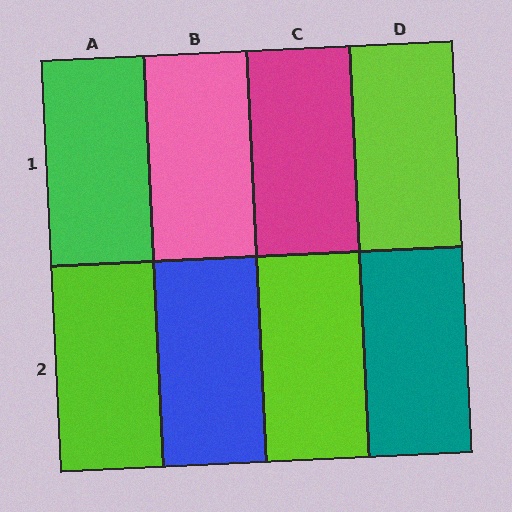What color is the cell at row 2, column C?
Lime.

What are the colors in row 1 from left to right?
Green, pink, magenta, lime.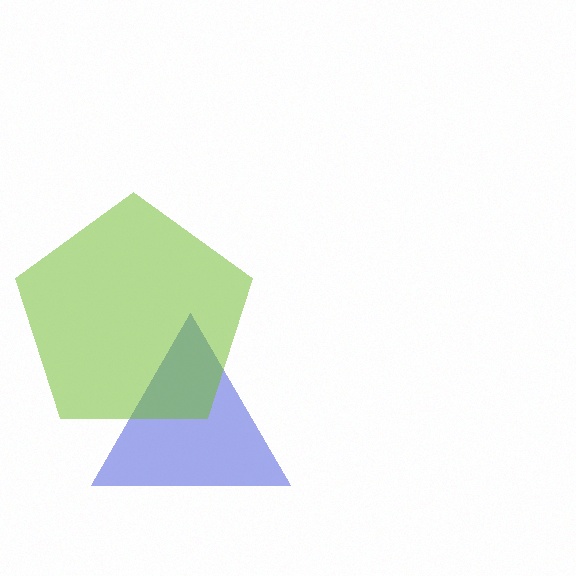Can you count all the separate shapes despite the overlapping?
Yes, there are 2 separate shapes.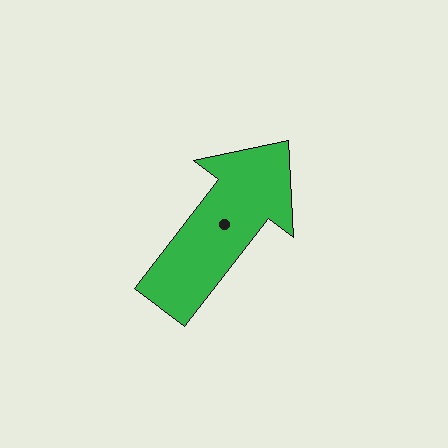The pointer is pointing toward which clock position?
Roughly 1 o'clock.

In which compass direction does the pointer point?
Northeast.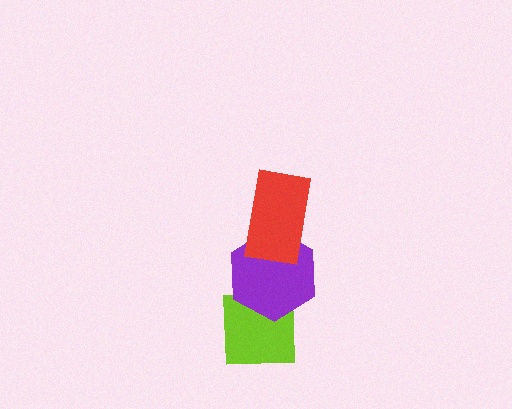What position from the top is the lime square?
The lime square is 3rd from the top.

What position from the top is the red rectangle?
The red rectangle is 1st from the top.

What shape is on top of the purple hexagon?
The red rectangle is on top of the purple hexagon.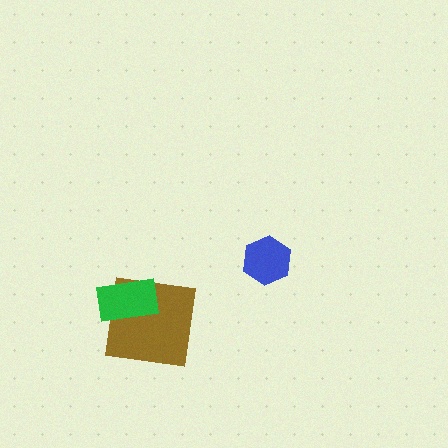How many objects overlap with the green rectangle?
1 object overlaps with the green rectangle.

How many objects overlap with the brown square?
1 object overlaps with the brown square.